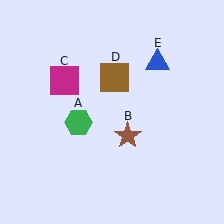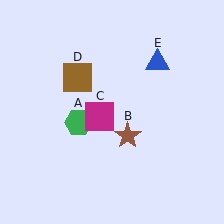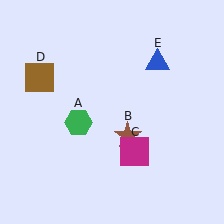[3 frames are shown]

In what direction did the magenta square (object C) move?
The magenta square (object C) moved down and to the right.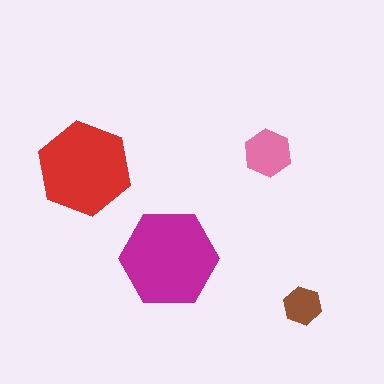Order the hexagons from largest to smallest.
the magenta one, the red one, the pink one, the brown one.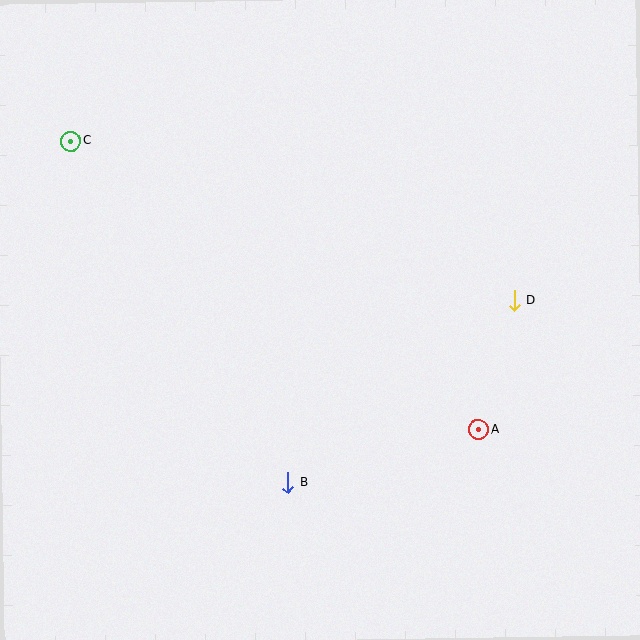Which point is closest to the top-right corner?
Point D is closest to the top-right corner.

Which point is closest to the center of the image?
Point B at (288, 483) is closest to the center.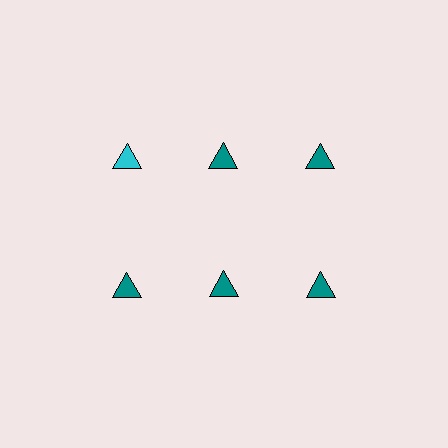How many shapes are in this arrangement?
There are 6 shapes arranged in a grid pattern.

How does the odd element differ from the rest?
It has a different color: cyan instead of teal.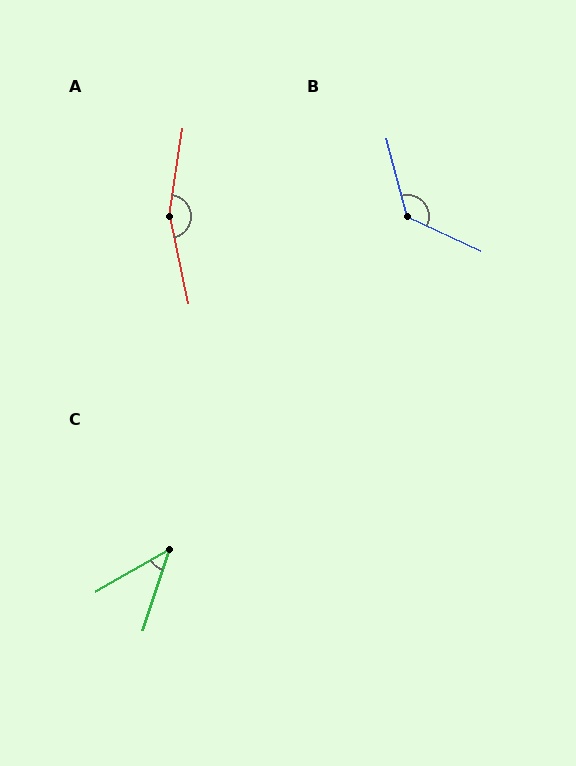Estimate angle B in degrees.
Approximately 129 degrees.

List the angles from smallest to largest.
C (42°), B (129°), A (159°).